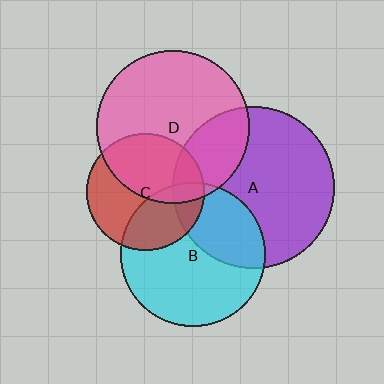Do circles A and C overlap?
Yes.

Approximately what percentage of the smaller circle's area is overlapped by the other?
Approximately 20%.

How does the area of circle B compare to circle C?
Approximately 1.5 times.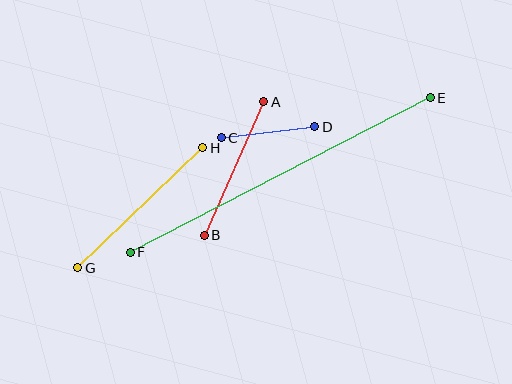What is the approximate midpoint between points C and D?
The midpoint is at approximately (268, 132) pixels.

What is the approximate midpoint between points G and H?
The midpoint is at approximately (140, 208) pixels.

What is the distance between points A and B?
The distance is approximately 146 pixels.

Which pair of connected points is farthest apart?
Points E and F are farthest apart.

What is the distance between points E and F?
The distance is approximately 337 pixels.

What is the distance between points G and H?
The distance is approximately 173 pixels.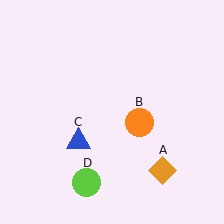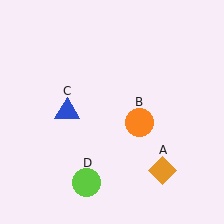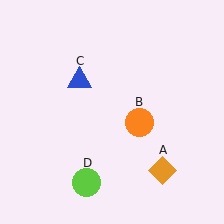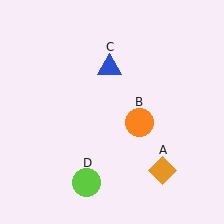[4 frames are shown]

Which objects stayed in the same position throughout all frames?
Orange diamond (object A) and orange circle (object B) and lime circle (object D) remained stationary.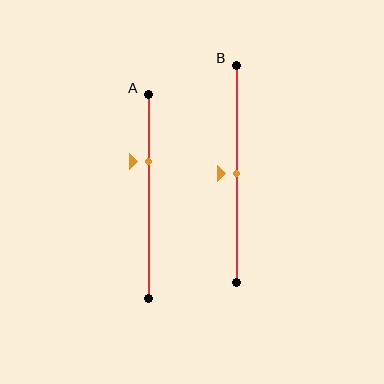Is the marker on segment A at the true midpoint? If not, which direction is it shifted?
No, the marker on segment A is shifted upward by about 17% of the segment length.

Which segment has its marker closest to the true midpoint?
Segment B has its marker closest to the true midpoint.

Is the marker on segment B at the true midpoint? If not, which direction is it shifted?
Yes, the marker on segment B is at the true midpoint.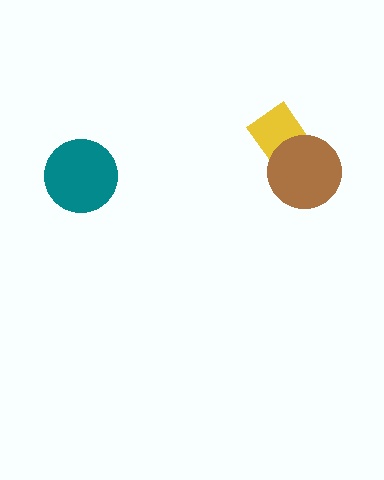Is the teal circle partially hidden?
No, no other shape covers it.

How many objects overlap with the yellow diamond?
1 object overlaps with the yellow diamond.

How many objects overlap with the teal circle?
0 objects overlap with the teal circle.